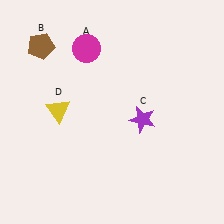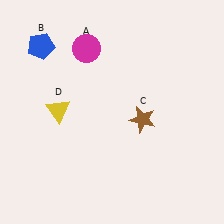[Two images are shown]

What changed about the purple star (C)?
In Image 1, C is purple. In Image 2, it changed to brown.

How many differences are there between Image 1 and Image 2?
There are 2 differences between the two images.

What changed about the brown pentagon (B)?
In Image 1, B is brown. In Image 2, it changed to blue.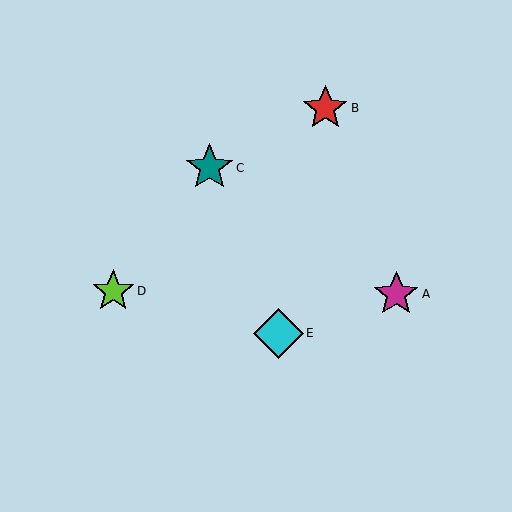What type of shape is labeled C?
Shape C is a teal star.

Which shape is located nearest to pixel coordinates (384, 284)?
The magenta star (labeled A) at (396, 294) is nearest to that location.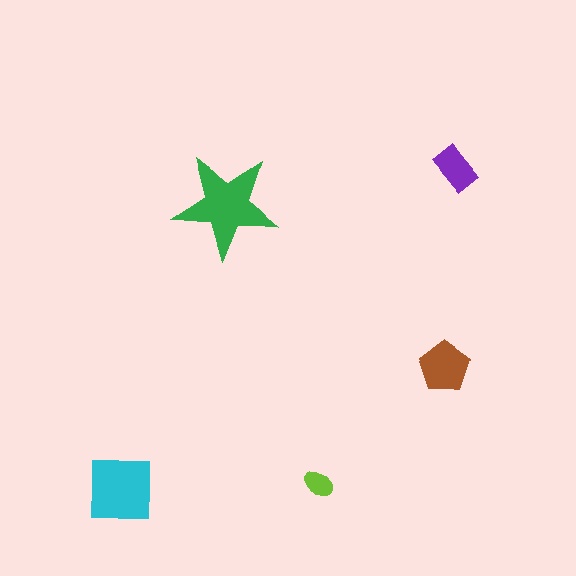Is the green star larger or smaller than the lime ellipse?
Larger.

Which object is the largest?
The green star.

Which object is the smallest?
The lime ellipse.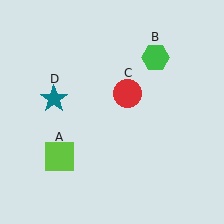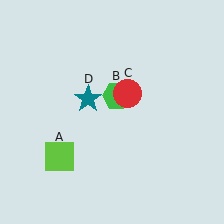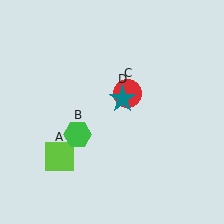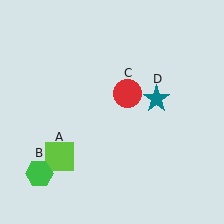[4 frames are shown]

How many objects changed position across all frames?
2 objects changed position: green hexagon (object B), teal star (object D).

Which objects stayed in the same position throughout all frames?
Lime square (object A) and red circle (object C) remained stationary.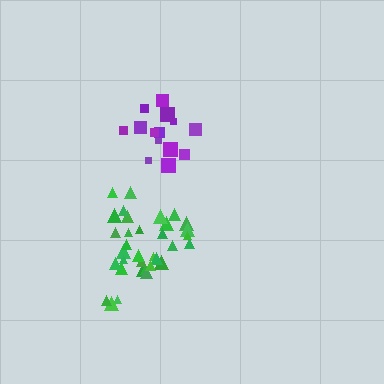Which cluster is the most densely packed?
Green.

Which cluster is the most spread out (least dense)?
Purple.